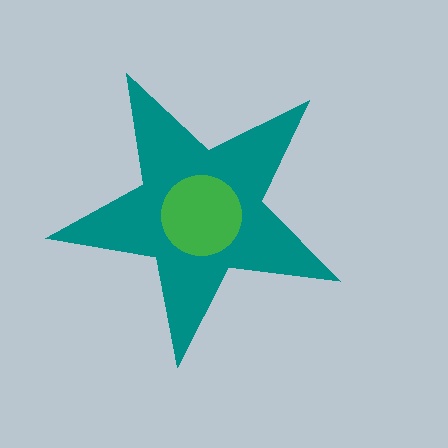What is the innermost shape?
The green circle.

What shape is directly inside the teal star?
The green circle.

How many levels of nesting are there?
2.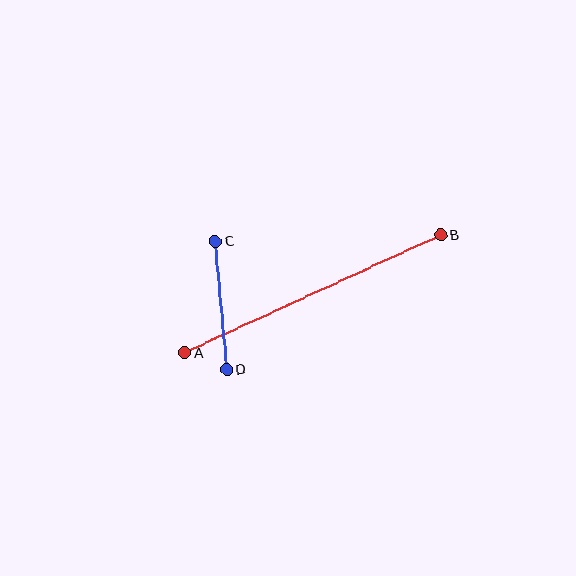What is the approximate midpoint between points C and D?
The midpoint is at approximately (221, 306) pixels.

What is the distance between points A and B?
The distance is approximately 282 pixels.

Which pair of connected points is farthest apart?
Points A and B are farthest apart.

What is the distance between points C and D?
The distance is approximately 129 pixels.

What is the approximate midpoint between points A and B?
The midpoint is at approximately (313, 294) pixels.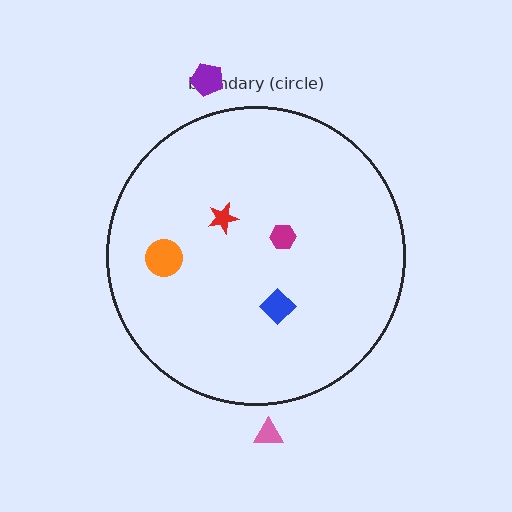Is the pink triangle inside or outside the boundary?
Outside.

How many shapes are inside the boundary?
4 inside, 2 outside.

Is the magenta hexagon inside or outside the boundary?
Inside.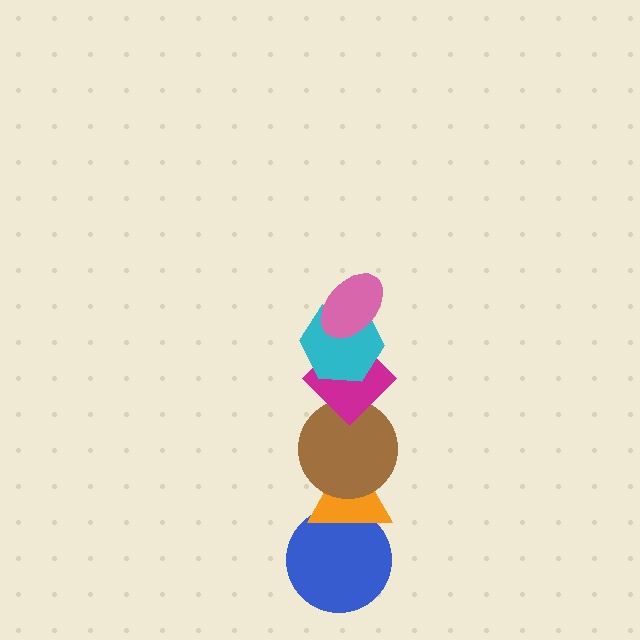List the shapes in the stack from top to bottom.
From top to bottom: the pink ellipse, the cyan hexagon, the magenta diamond, the brown circle, the orange triangle, the blue circle.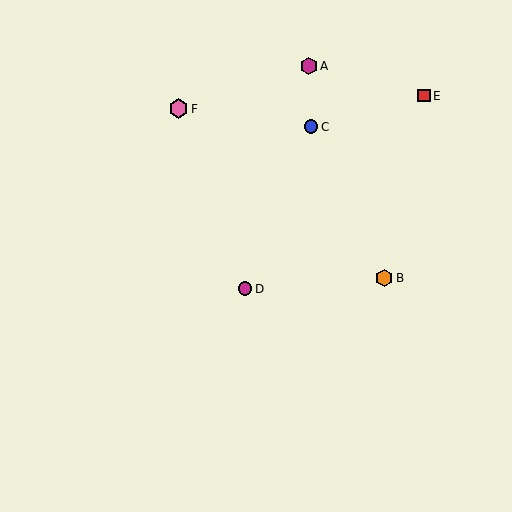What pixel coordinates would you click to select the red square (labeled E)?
Click at (424, 96) to select the red square E.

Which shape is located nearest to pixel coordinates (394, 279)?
The orange hexagon (labeled B) at (384, 278) is nearest to that location.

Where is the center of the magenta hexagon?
The center of the magenta hexagon is at (309, 66).